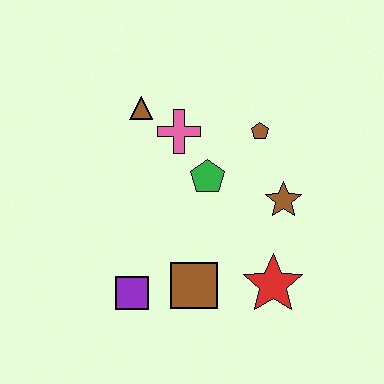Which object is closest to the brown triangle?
The pink cross is closest to the brown triangle.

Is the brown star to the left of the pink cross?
No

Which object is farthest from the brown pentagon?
The purple square is farthest from the brown pentagon.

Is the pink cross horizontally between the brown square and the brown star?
No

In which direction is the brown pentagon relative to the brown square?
The brown pentagon is above the brown square.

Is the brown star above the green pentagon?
No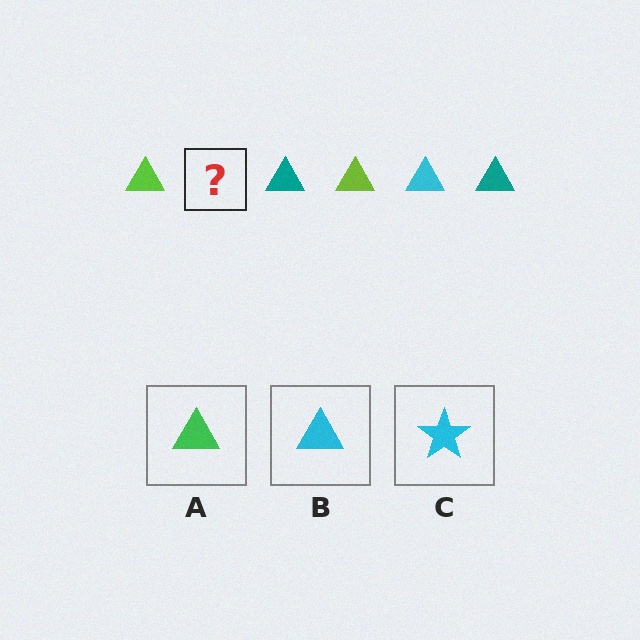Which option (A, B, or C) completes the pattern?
B.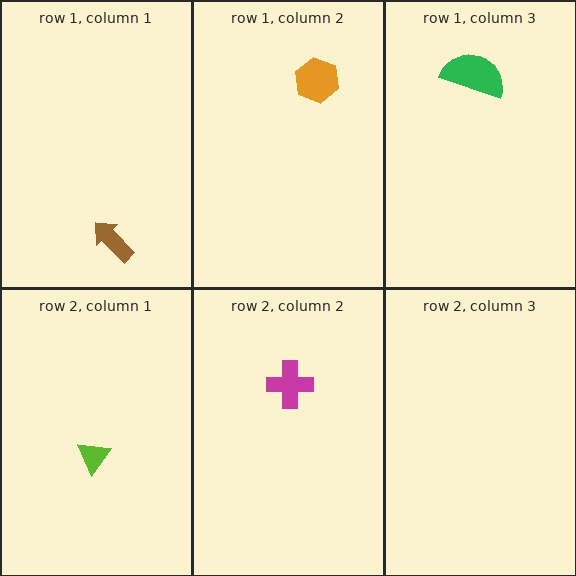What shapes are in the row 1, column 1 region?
The brown arrow.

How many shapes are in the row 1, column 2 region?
1.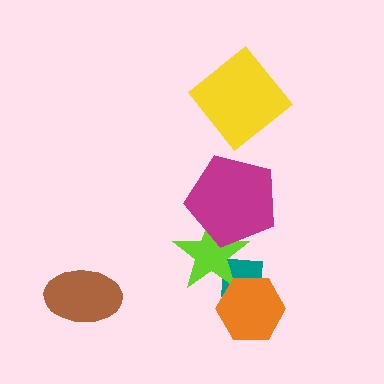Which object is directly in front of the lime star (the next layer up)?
The magenta pentagon is directly in front of the lime star.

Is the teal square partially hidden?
Yes, it is partially covered by another shape.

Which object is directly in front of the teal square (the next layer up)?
The lime star is directly in front of the teal square.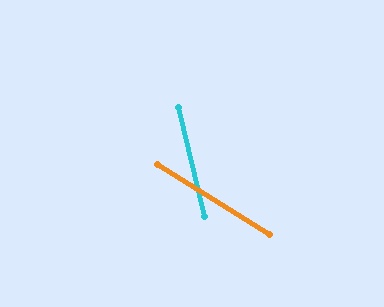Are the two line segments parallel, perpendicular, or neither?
Neither parallel nor perpendicular — they differ by about 45°.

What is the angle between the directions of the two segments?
Approximately 45 degrees.